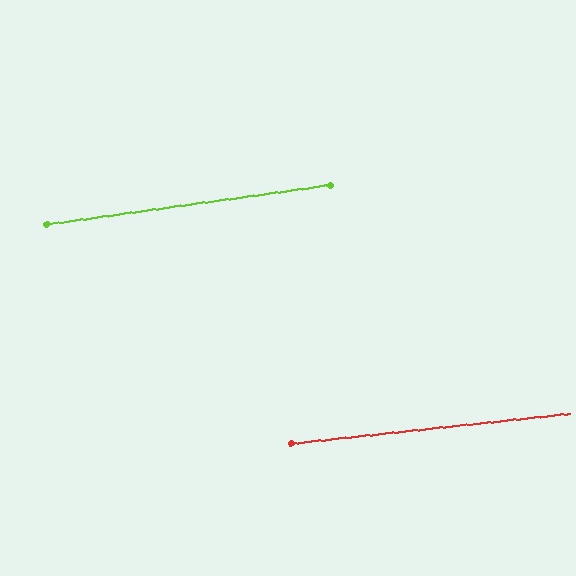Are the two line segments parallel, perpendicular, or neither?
Parallel — their directions differ by only 1.7°.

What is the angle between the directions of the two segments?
Approximately 2 degrees.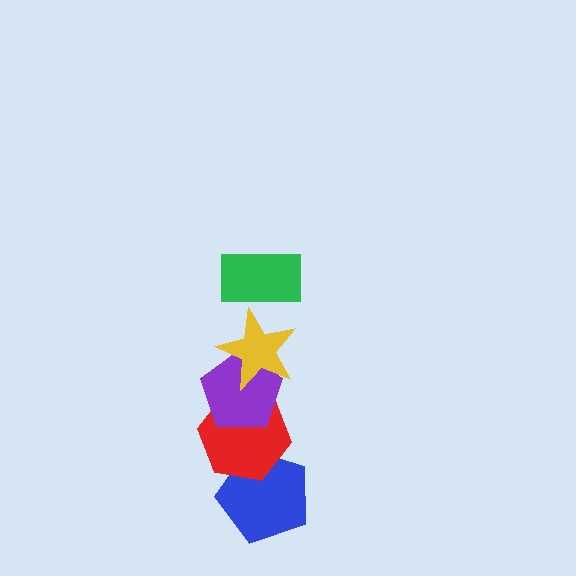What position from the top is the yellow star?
The yellow star is 2nd from the top.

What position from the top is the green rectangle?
The green rectangle is 1st from the top.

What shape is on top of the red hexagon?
The purple pentagon is on top of the red hexagon.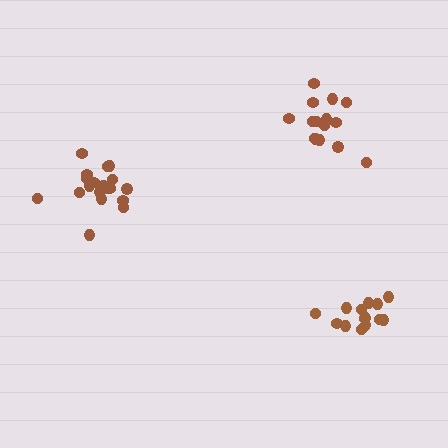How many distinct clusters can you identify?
There are 3 distinct clusters.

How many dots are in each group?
Group 1: 14 dots, Group 2: 15 dots, Group 3: 19 dots (48 total).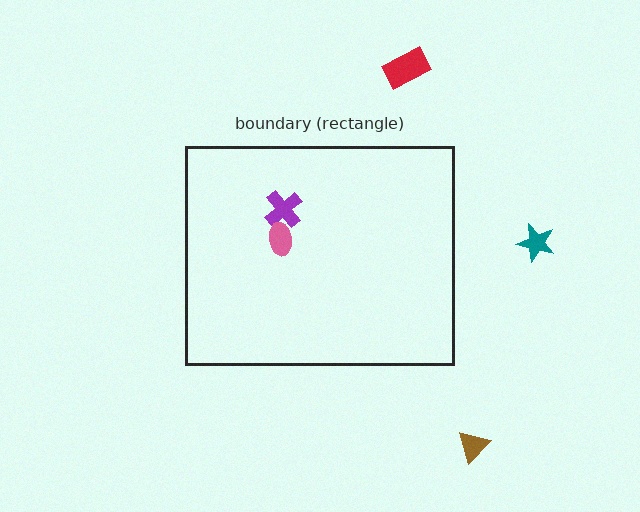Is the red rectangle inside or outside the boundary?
Outside.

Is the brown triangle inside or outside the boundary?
Outside.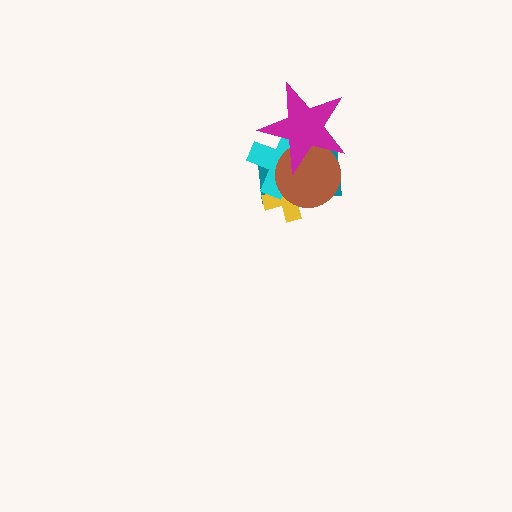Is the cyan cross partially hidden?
Yes, it is partially covered by another shape.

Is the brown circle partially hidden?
Yes, it is partially covered by another shape.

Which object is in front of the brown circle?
The magenta star is in front of the brown circle.